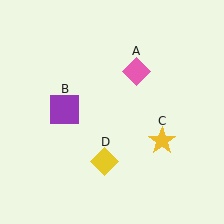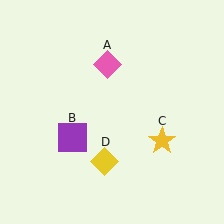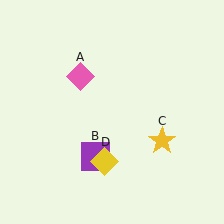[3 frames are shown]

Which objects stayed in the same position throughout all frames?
Yellow star (object C) and yellow diamond (object D) remained stationary.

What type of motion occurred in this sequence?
The pink diamond (object A), purple square (object B) rotated counterclockwise around the center of the scene.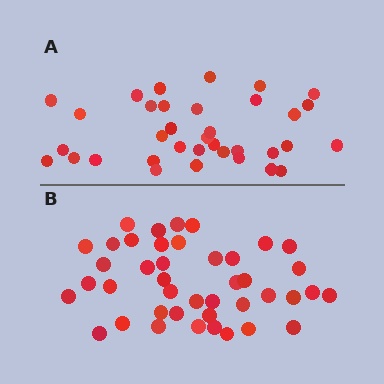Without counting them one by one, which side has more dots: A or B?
Region B (the bottom region) has more dots.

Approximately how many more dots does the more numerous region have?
Region B has roughly 8 or so more dots than region A.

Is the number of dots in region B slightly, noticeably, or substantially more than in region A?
Region B has only slightly more — the two regions are fairly close. The ratio is roughly 1.2 to 1.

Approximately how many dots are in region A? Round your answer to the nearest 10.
About 40 dots. (The exact count is 35, which rounds to 40.)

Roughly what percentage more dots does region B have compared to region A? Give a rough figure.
About 20% more.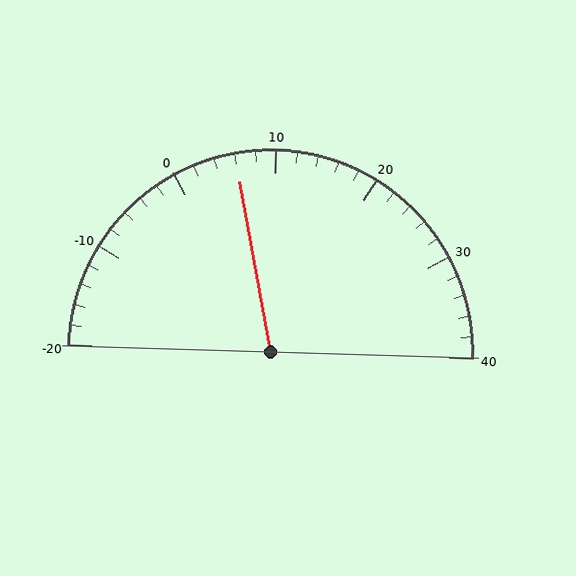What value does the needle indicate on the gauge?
The needle indicates approximately 6.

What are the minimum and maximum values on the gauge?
The gauge ranges from -20 to 40.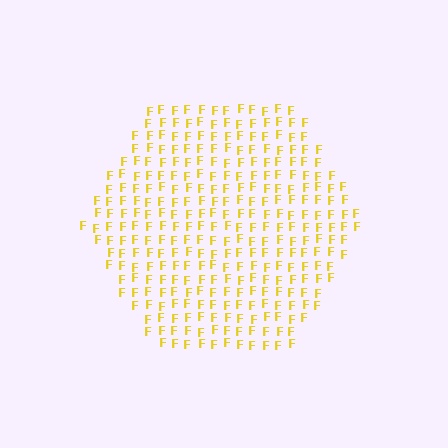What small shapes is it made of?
It is made of small letter F's.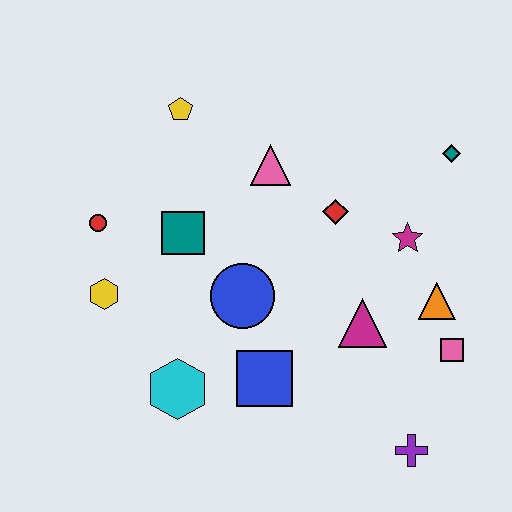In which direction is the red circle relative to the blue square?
The red circle is to the left of the blue square.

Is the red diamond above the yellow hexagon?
Yes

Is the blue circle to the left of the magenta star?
Yes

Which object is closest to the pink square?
The orange triangle is closest to the pink square.